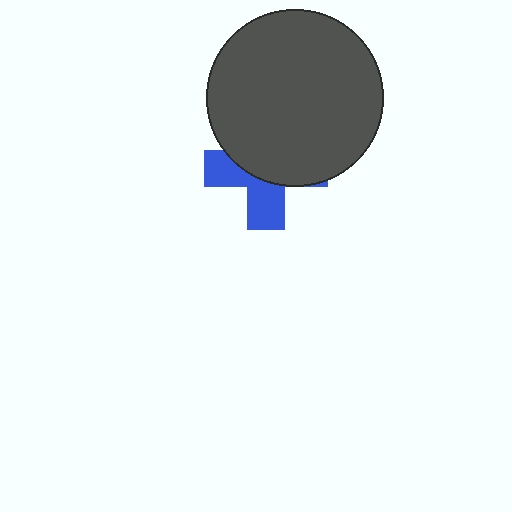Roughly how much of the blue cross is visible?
A small part of it is visible (roughly 41%).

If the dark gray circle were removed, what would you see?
You would see the complete blue cross.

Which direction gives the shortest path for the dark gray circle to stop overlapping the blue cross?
Moving up gives the shortest separation.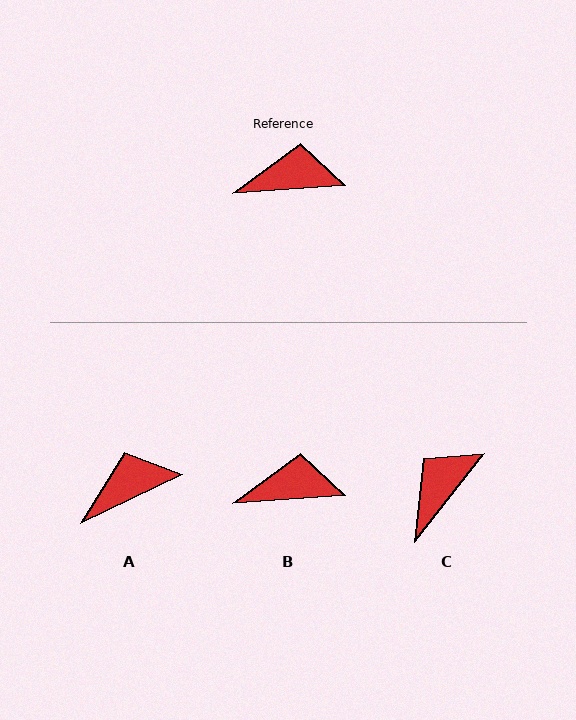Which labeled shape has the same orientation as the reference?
B.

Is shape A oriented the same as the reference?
No, it is off by about 22 degrees.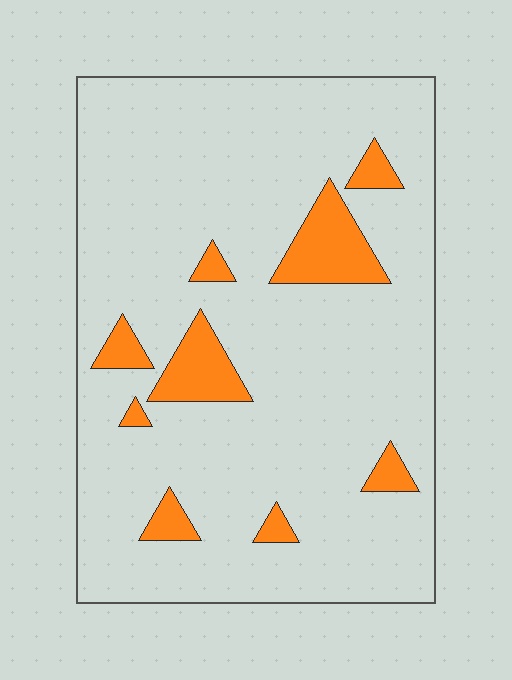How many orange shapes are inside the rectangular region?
9.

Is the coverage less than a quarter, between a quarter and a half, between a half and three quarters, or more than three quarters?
Less than a quarter.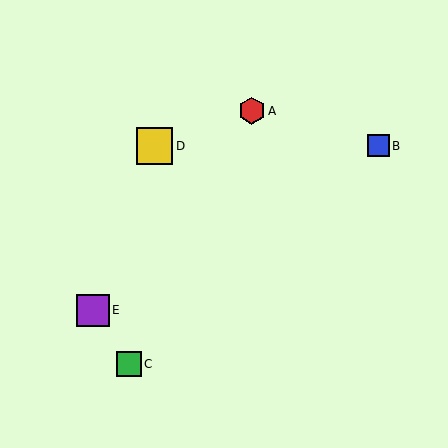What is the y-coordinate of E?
Object E is at y≈310.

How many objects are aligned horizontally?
2 objects (B, D) are aligned horizontally.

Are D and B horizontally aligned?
Yes, both are at y≈146.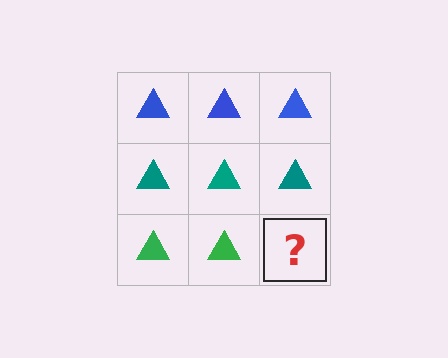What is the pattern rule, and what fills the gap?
The rule is that each row has a consistent color. The gap should be filled with a green triangle.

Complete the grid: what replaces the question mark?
The question mark should be replaced with a green triangle.